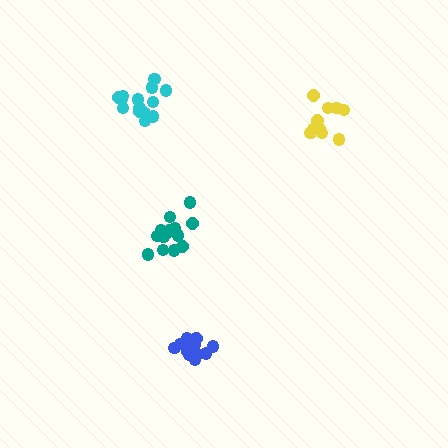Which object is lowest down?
The blue cluster is bottommost.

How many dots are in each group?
Group 1: 15 dots, Group 2: 14 dots, Group 3: 15 dots, Group 4: 10 dots (54 total).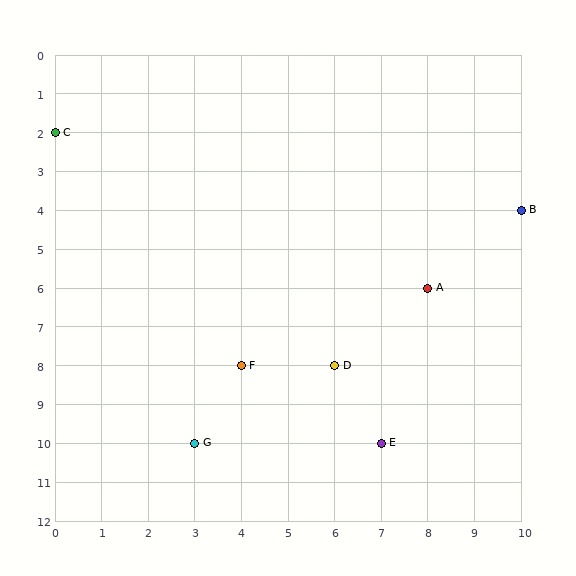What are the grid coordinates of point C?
Point C is at grid coordinates (0, 2).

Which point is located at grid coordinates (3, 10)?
Point G is at (3, 10).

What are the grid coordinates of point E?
Point E is at grid coordinates (7, 10).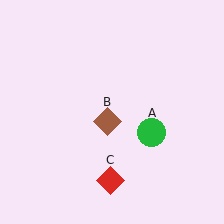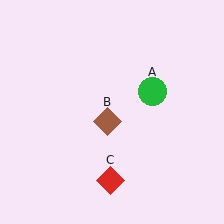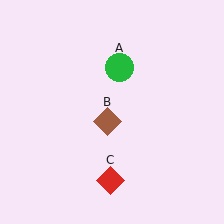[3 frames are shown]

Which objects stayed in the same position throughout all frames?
Brown diamond (object B) and red diamond (object C) remained stationary.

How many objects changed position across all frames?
1 object changed position: green circle (object A).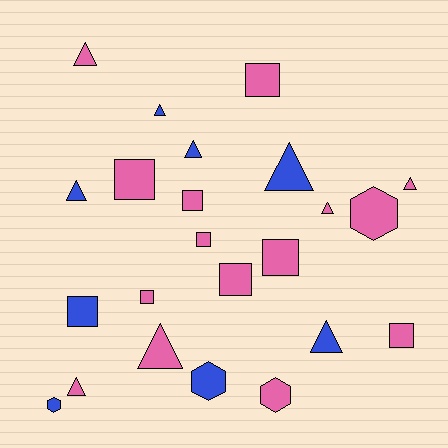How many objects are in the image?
There are 23 objects.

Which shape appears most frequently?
Triangle, with 10 objects.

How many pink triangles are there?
There are 5 pink triangles.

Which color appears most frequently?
Pink, with 15 objects.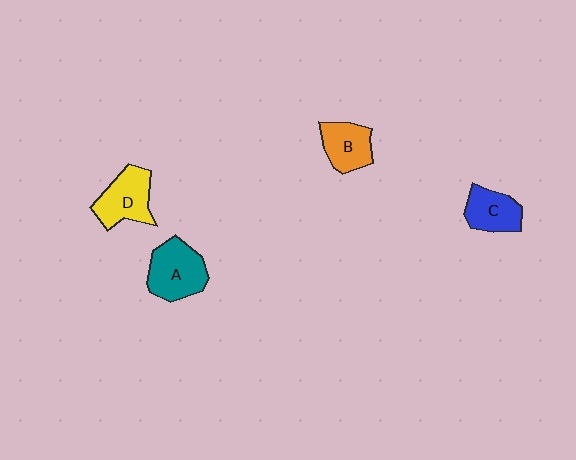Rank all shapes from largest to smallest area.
From largest to smallest: A (teal), D (yellow), B (orange), C (blue).